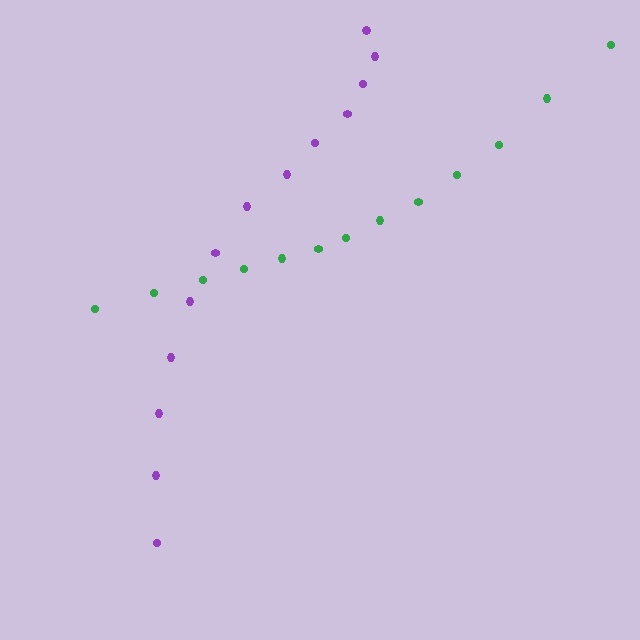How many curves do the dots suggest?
There are 2 distinct paths.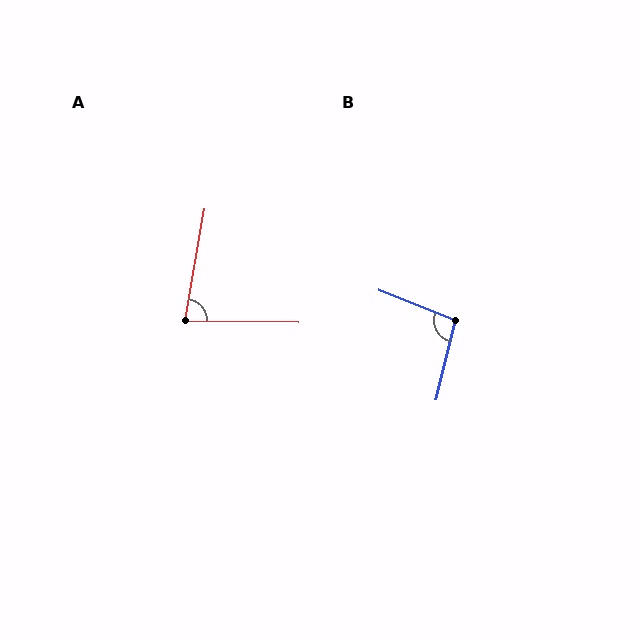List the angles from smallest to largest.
A (80°), B (97°).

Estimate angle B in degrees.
Approximately 97 degrees.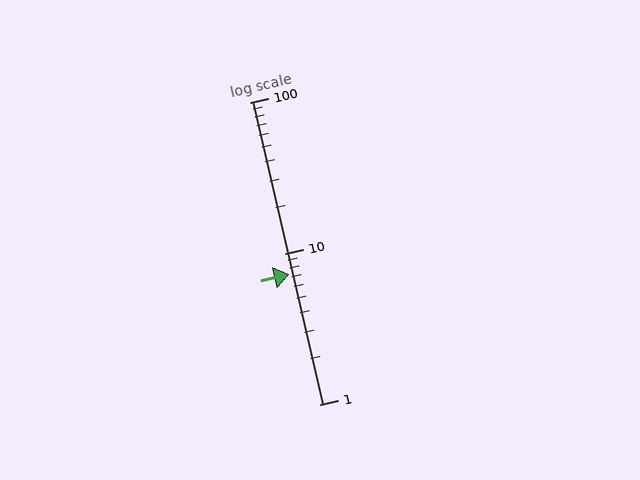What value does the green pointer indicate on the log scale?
The pointer indicates approximately 7.3.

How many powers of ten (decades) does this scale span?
The scale spans 2 decades, from 1 to 100.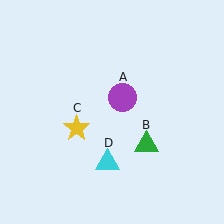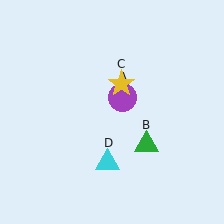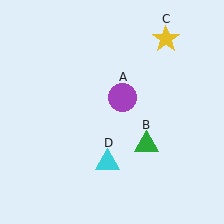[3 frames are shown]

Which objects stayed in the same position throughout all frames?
Purple circle (object A) and green triangle (object B) and cyan triangle (object D) remained stationary.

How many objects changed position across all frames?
1 object changed position: yellow star (object C).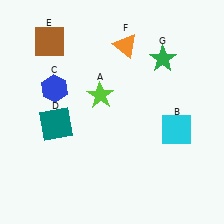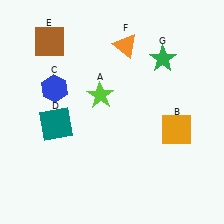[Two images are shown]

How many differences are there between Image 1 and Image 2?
There is 1 difference between the two images.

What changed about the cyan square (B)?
In Image 1, B is cyan. In Image 2, it changed to orange.